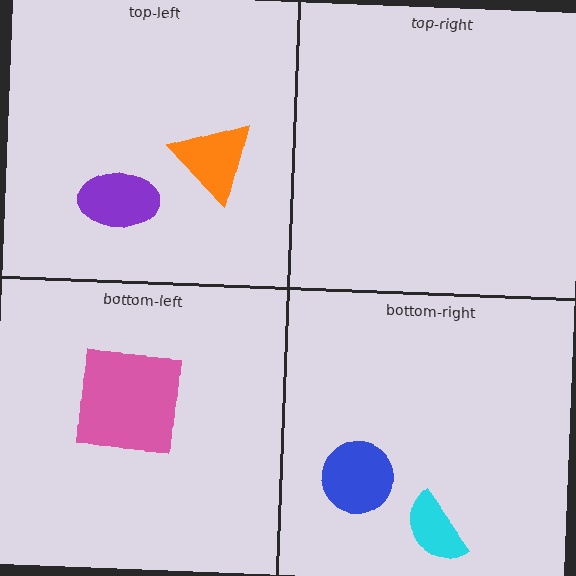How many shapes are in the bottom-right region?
2.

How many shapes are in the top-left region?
2.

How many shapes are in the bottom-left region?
1.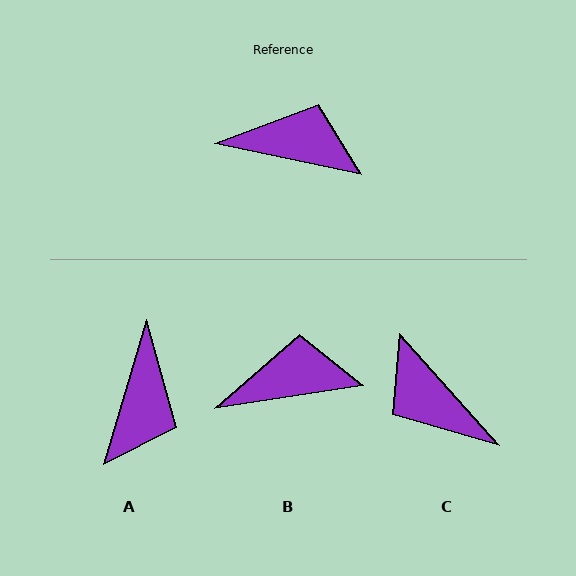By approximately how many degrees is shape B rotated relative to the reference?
Approximately 20 degrees counter-clockwise.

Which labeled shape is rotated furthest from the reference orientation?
C, about 143 degrees away.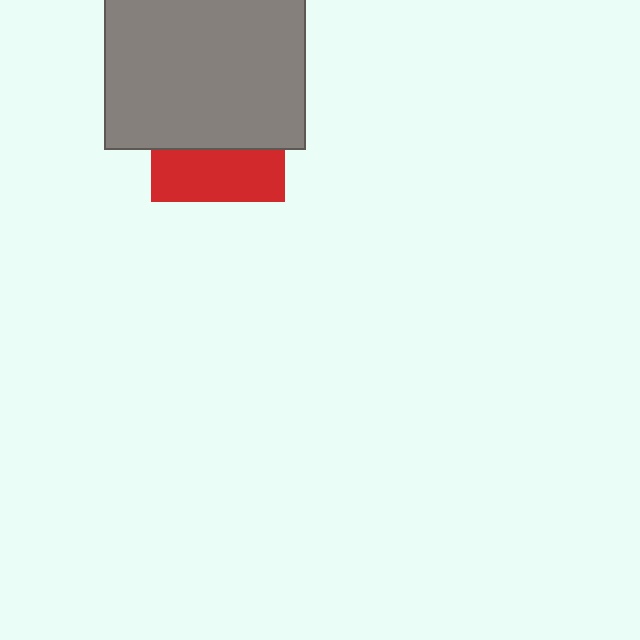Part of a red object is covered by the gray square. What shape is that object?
It is a square.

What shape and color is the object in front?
The object in front is a gray square.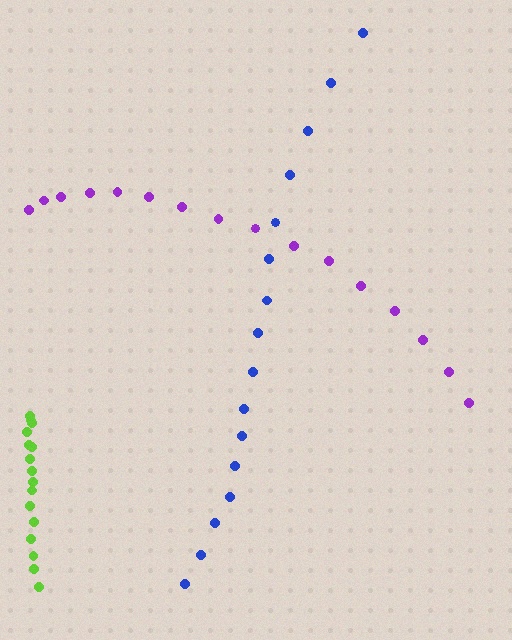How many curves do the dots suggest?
There are 3 distinct paths.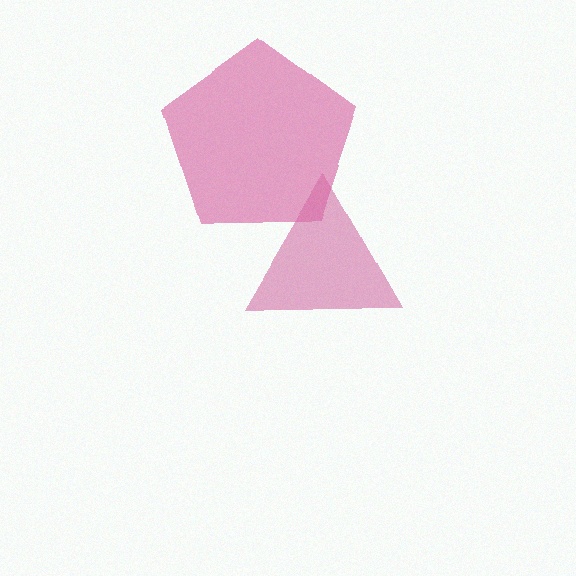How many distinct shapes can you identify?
There are 2 distinct shapes: a magenta triangle, a pink pentagon.